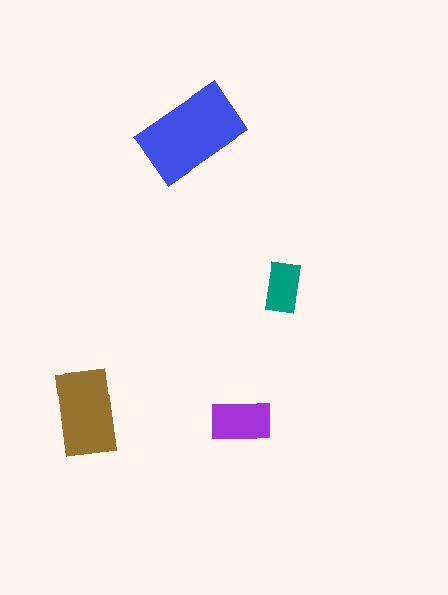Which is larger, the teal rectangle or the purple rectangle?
The purple one.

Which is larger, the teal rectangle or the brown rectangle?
The brown one.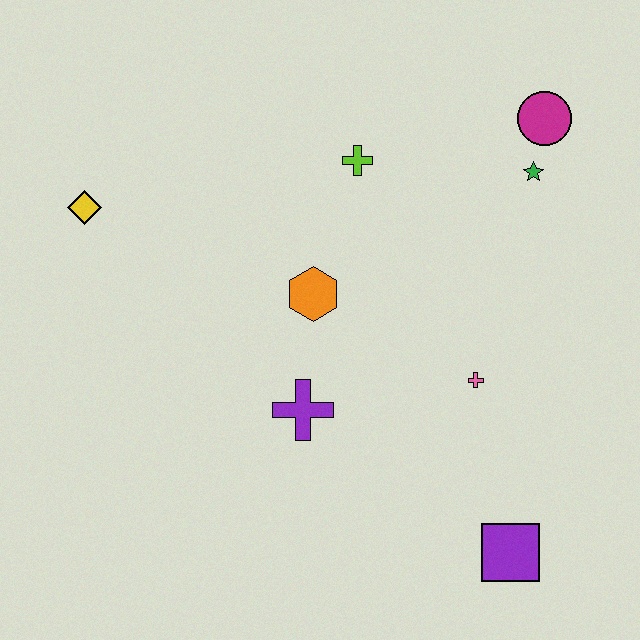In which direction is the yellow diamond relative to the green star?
The yellow diamond is to the left of the green star.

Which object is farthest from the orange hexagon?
The purple square is farthest from the orange hexagon.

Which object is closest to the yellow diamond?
The orange hexagon is closest to the yellow diamond.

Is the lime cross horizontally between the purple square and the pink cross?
No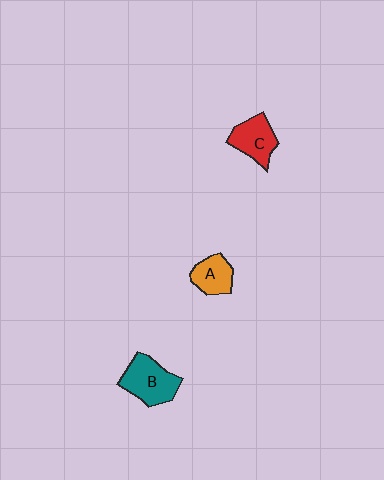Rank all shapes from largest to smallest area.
From largest to smallest: B (teal), C (red), A (orange).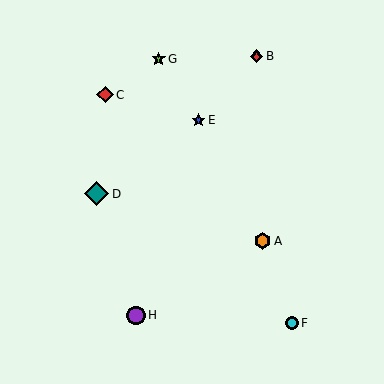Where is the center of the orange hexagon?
The center of the orange hexagon is at (263, 241).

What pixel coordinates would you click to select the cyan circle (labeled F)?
Click at (292, 323) to select the cyan circle F.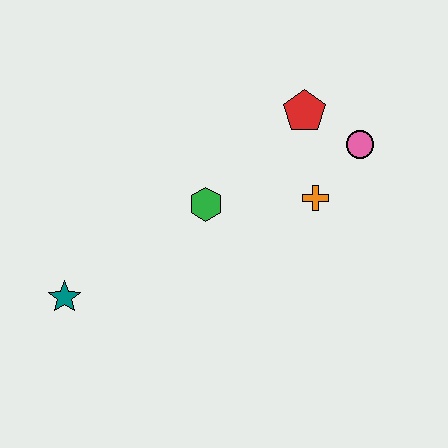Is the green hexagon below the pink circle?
Yes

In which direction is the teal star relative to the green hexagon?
The teal star is to the left of the green hexagon.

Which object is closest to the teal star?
The green hexagon is closest to the teal star.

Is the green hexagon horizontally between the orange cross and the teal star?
Yes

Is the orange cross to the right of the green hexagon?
Yes